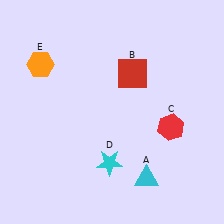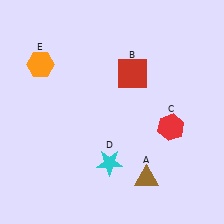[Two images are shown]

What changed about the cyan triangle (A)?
In Image 1, A is cyan. In Image 2, it changed to brown.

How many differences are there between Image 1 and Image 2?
There is 1 difference between the two images.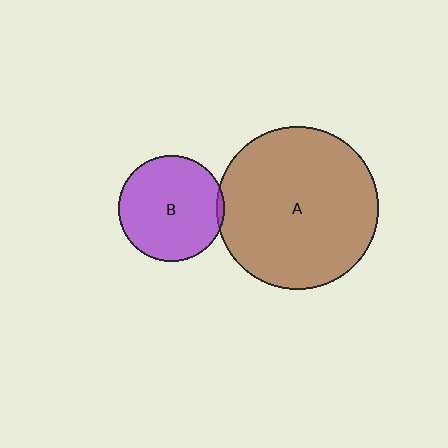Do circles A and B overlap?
Yes.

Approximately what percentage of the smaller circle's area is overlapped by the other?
Approximately 5%.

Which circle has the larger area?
Circle A (brown).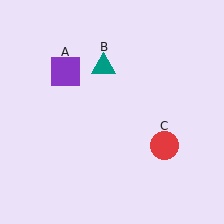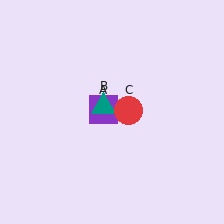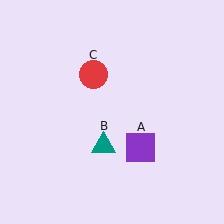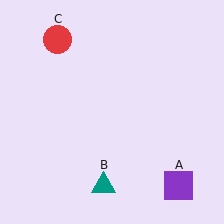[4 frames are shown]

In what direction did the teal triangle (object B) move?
The teal triangle (object B) moved down.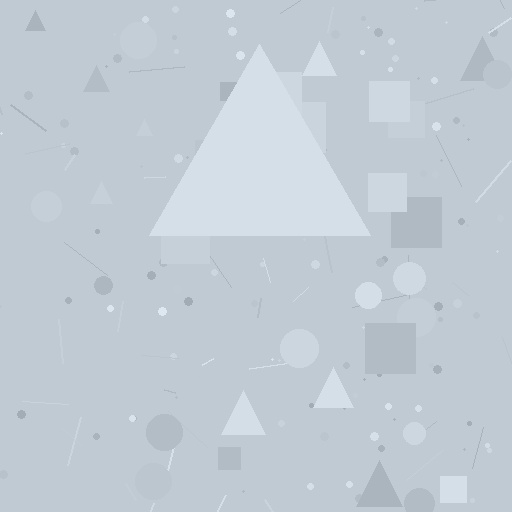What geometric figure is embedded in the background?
A triangle is embedded in the background.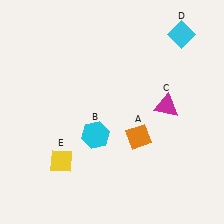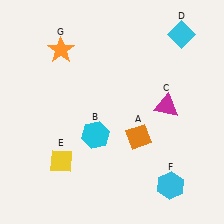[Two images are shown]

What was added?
A cyan hexagon (F), an orange star (G) were added in Image 2.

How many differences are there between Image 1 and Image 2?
There are 2 differences between the two images.